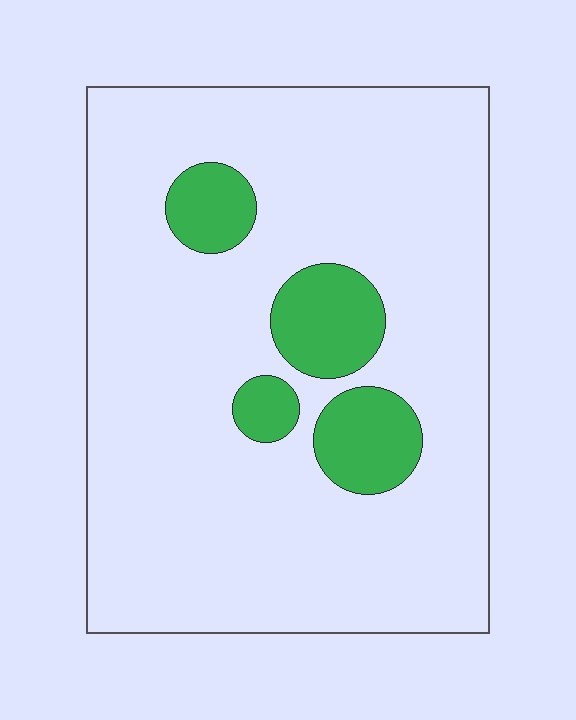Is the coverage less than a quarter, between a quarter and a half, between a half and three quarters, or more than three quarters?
Less than a quarter.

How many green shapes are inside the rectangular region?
4.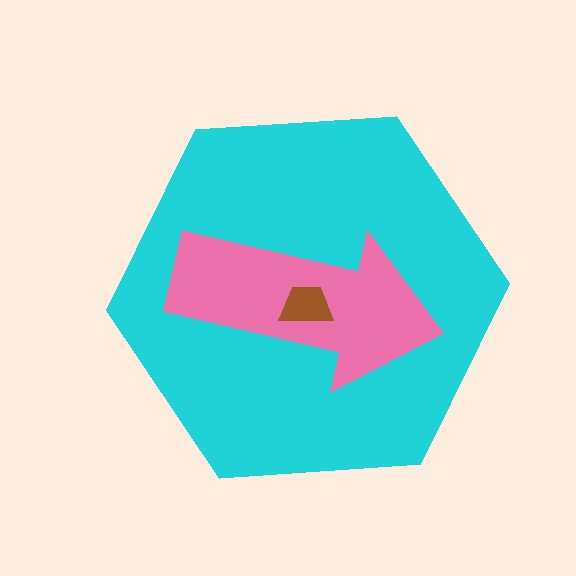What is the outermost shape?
The cyan hexagon.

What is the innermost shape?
The brown trapezoid.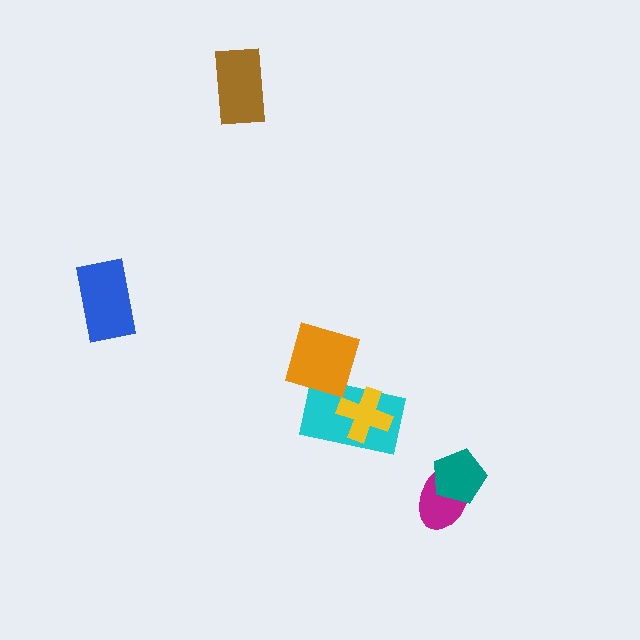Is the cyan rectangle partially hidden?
Yes, it is partially covered by another shape.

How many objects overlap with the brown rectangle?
0 objects overlap with the brown rectangle.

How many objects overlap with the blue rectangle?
0 objects overlap with the blue rectangle.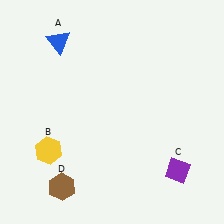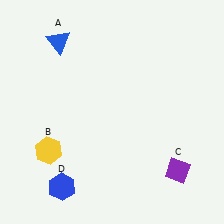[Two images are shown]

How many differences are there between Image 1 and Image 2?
There is 1 difference between the two images.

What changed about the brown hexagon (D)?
In Image 1, D is brown. In Image 2, it changed to blue.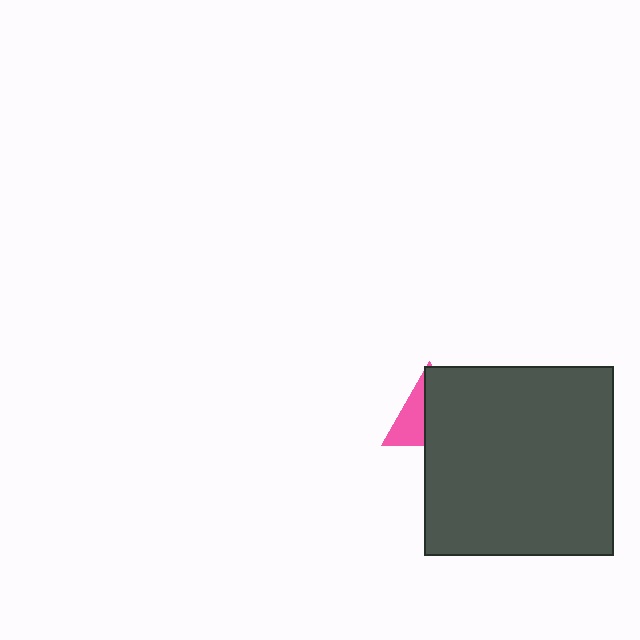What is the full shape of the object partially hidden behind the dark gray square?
The partially hidden object is a pink triangle.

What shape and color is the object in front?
The object in front is a dark gray square.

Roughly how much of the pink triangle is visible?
A small part of it is visible (roughly 39%).